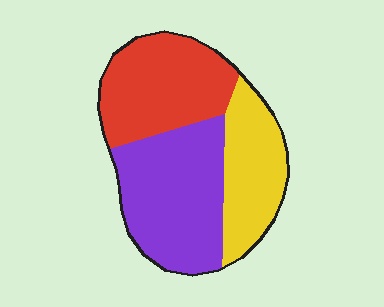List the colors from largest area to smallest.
From largest to smallest: purple, red, yellow.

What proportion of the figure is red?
Red takes up about one third (1/3) of the figure.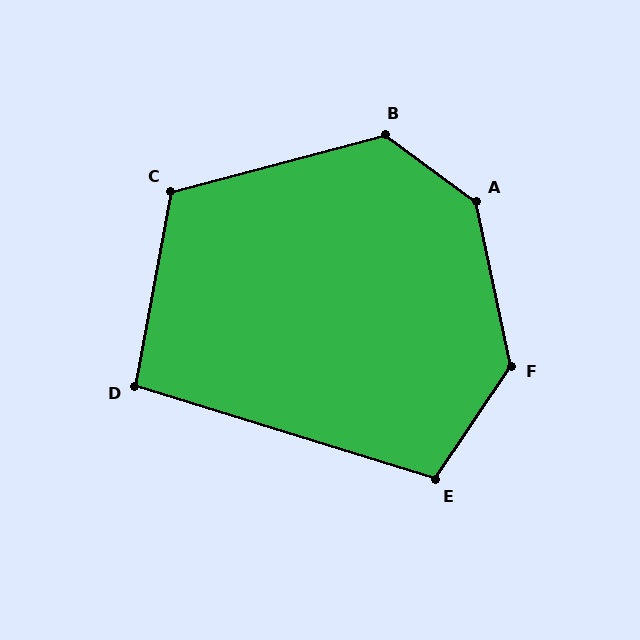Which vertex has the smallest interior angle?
D, at approximately 97 degrees.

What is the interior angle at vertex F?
Approximately 134 degrees (obtuse).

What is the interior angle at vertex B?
Approximately 129 degrees (obtuse).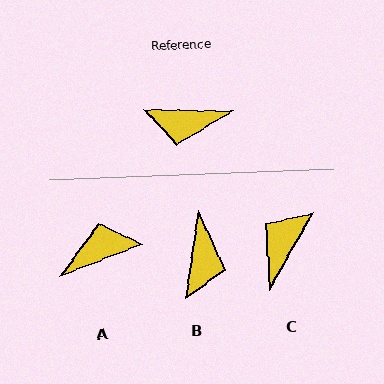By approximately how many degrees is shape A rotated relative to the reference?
Approximately 158 degrees clockwise.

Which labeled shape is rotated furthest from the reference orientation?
A, about 158 degrees away.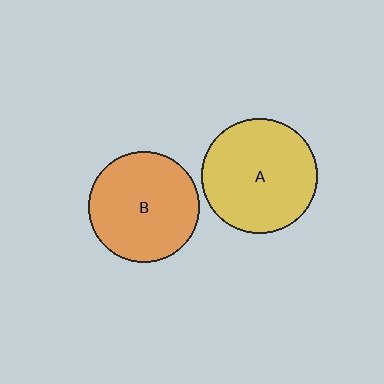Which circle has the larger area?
Circle A (yellow).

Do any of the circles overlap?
No, none of the circles overlap.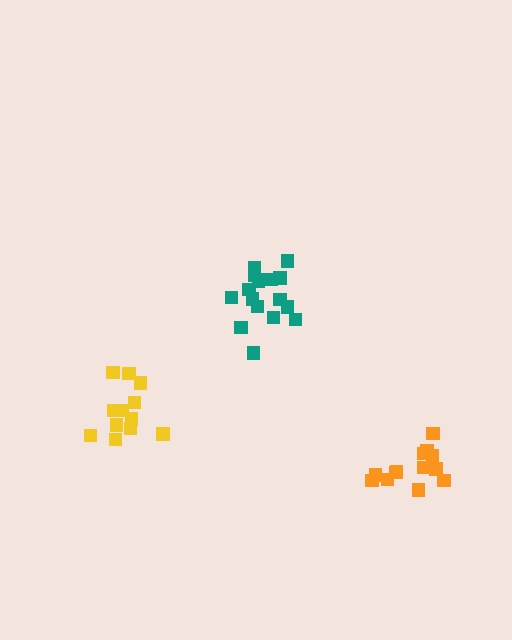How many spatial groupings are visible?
There are 3 spatial groupings.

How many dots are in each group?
Group 1: 17 dots, Group 2: 12 dots, Group 3: 13 dots (42 total).